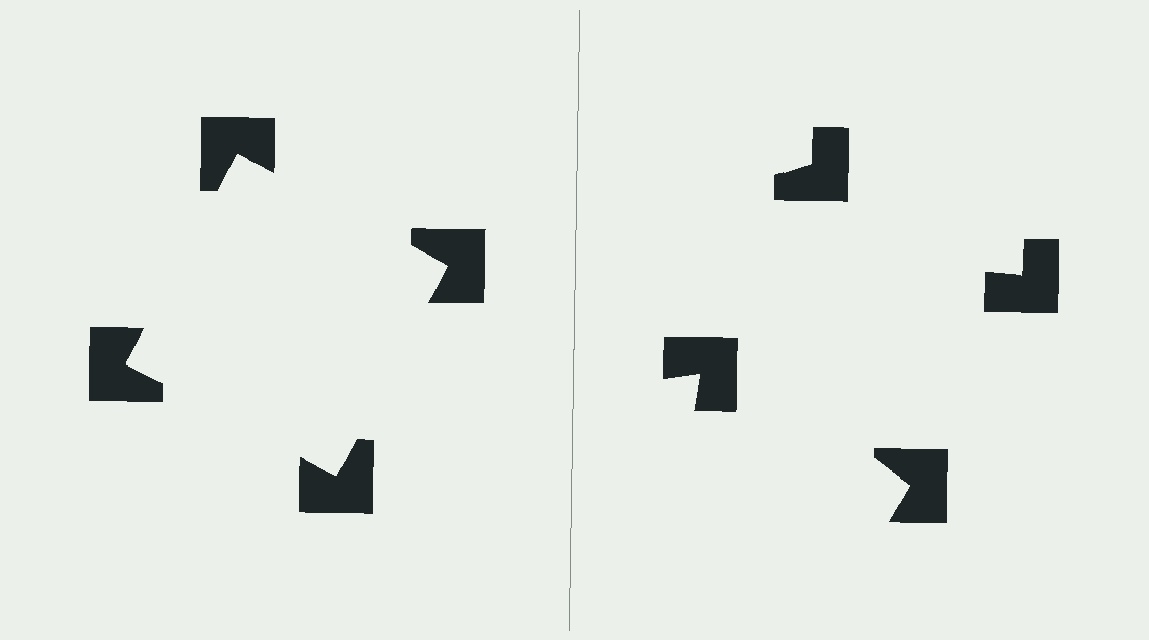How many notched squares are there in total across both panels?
8 — 4 on each side.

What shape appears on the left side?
An illusory square.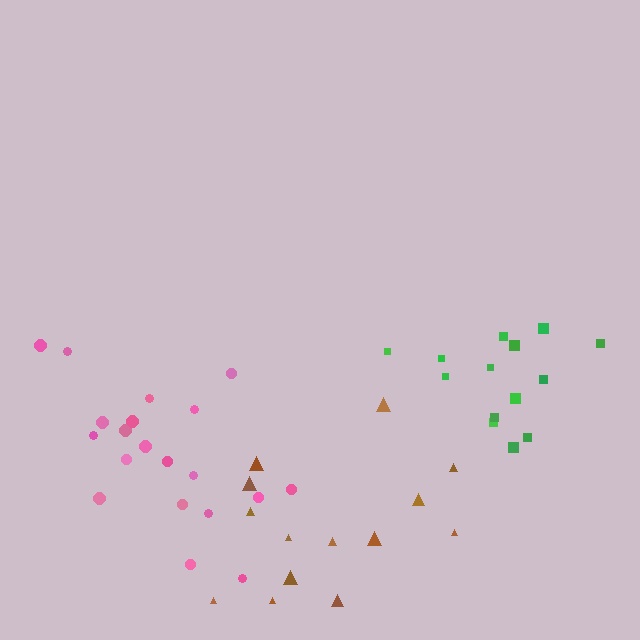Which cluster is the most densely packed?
Green.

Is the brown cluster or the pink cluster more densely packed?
Pink.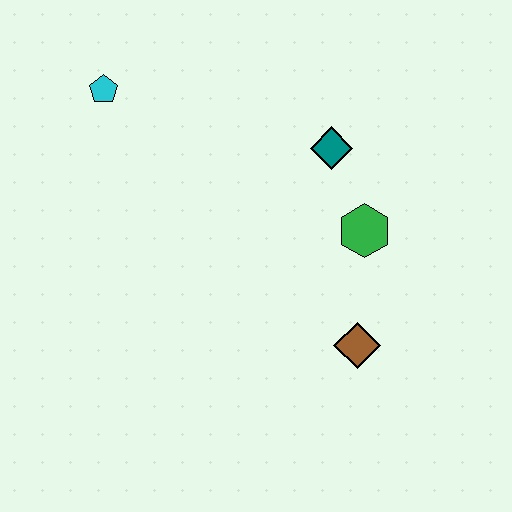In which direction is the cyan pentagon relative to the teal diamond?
The cyan pentagon is to the left of the teal diamond.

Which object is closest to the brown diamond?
The green hexagon is closest to the brown diamond.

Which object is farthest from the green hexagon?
The cyan pentagon is farthest from the green hexagon.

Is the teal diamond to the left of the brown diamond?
Yes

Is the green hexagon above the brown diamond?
Yes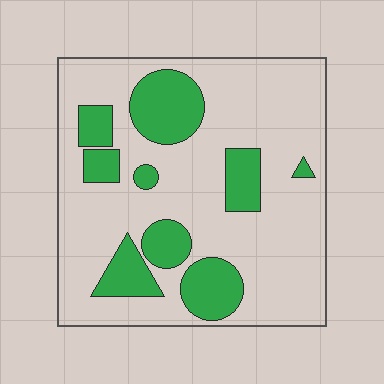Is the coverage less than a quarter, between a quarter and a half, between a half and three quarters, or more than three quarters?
Less than a quarter.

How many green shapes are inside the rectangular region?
9.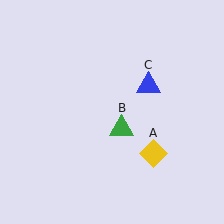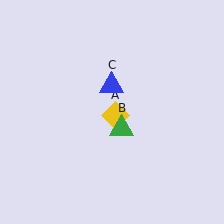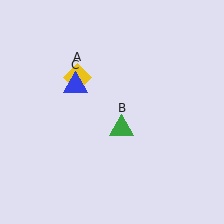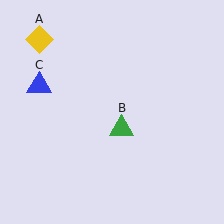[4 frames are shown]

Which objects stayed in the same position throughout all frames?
Green triangle (object B) remained stationary.